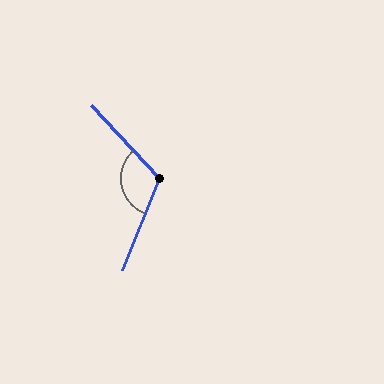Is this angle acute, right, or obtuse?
It is obtuse.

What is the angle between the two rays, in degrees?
Approximately 116 degrees.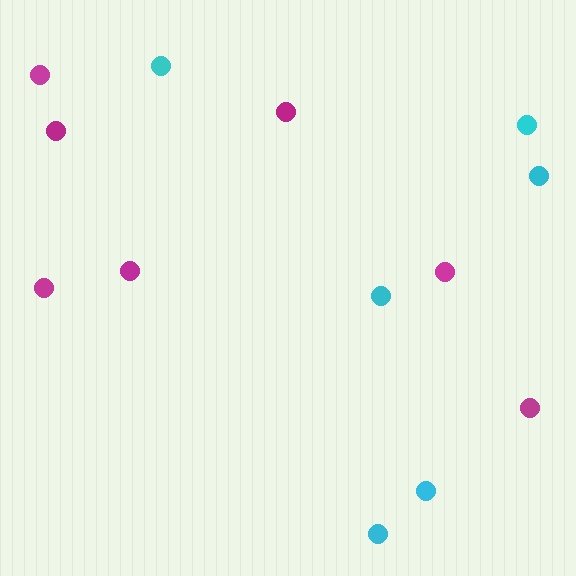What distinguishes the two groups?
There are 2 groups: one group of cyan circles (6) and one group of magenta circles (7).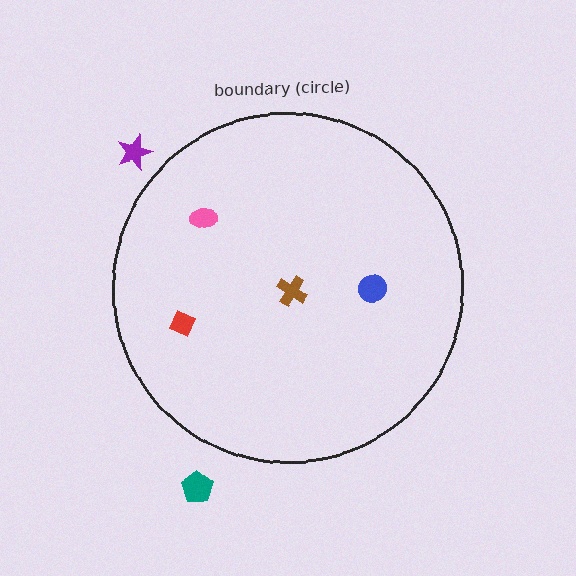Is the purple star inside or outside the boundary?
Outside.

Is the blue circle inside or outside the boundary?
Inside.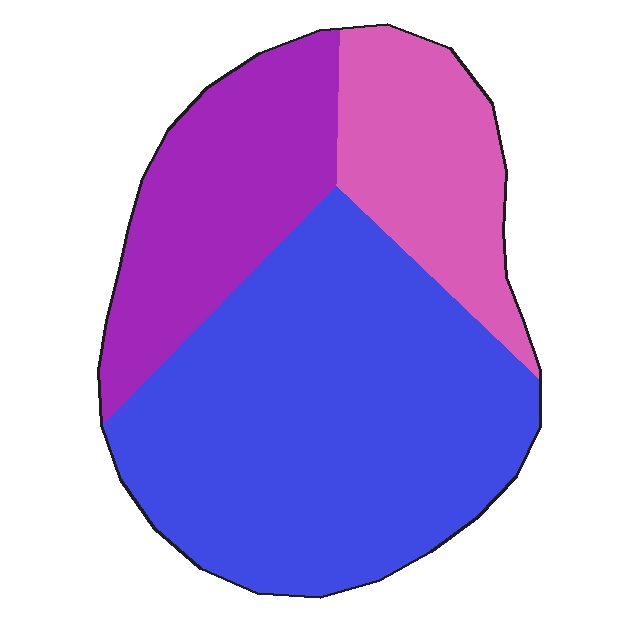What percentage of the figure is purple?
Purple takes up about one quarter (1/4) of the figure.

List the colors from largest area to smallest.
From largest to smallest: blue, purple, pink.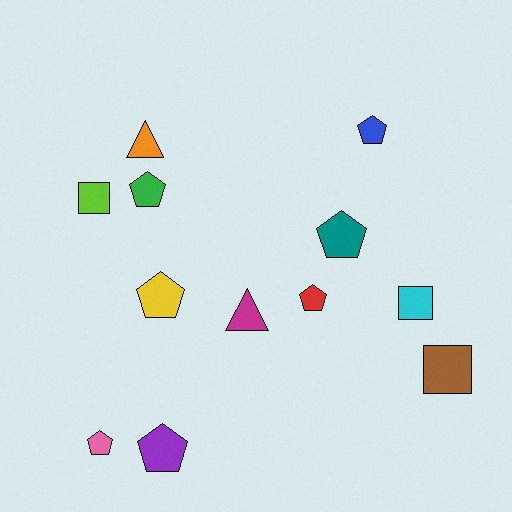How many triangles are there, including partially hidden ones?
There are 2 triangles.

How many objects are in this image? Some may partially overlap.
There are 12 objects.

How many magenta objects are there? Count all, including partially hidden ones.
There is 1 magenta object.